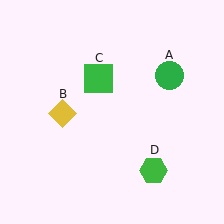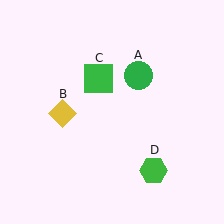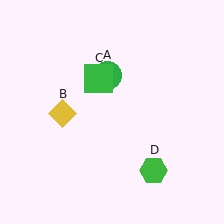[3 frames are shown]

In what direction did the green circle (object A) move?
The green circle (object A) moved left.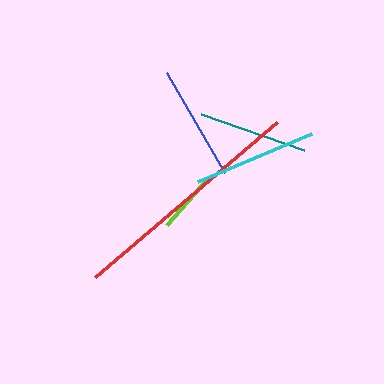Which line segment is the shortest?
The lime line is the shortest at approximately 63 pixels.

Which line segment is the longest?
The red line is the longest at approximately 239 pixels.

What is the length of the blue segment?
The blue segment is approximately 115 pixels long.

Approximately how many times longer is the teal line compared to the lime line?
The teal line is approximately 1.7 times the length of the lime line.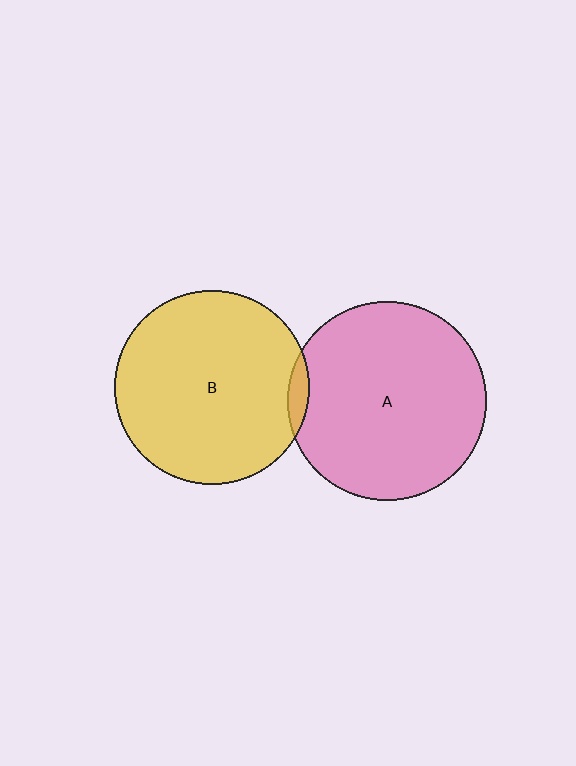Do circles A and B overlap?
Yes.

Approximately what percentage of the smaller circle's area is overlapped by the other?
Approximately 5%.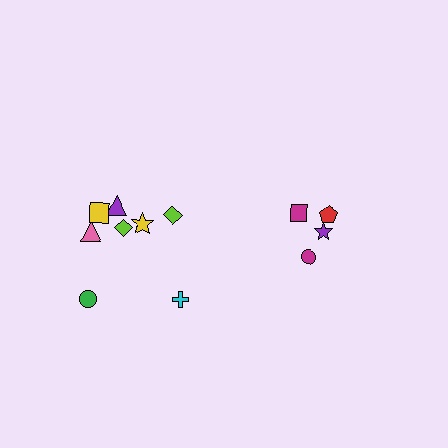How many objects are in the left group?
There are 8 objects.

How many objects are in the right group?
There are 4 objects.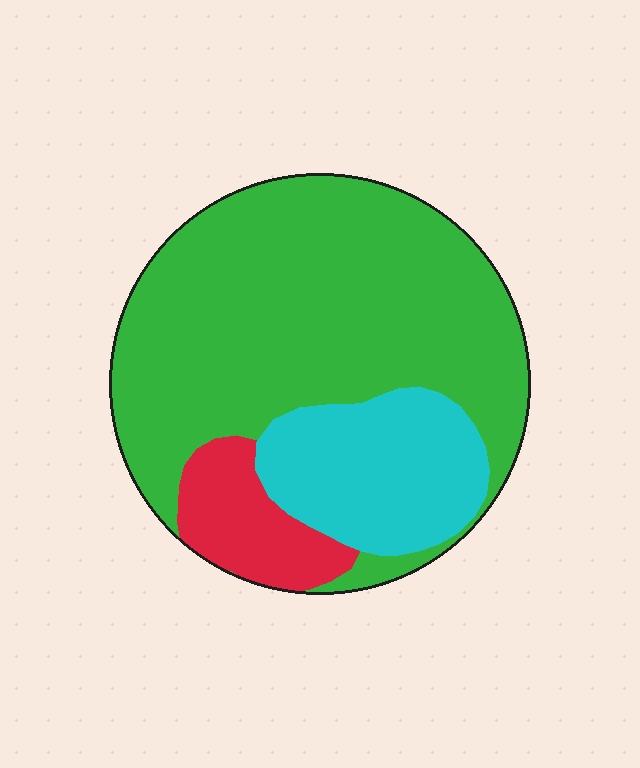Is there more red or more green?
Green.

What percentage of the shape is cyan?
Cyan covers around 20% of the shape.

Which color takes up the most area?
Green, at roughly 65%.